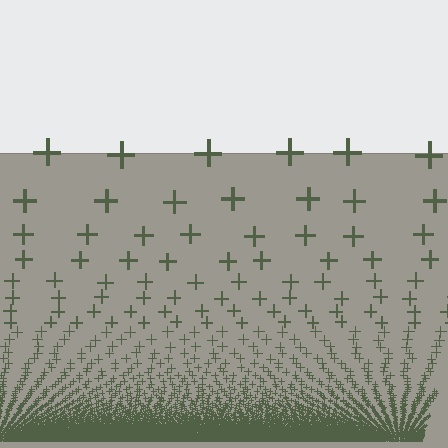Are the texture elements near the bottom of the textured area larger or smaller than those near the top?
Smaller. The gradient is inverted — elements near the bottom are smaller and denser.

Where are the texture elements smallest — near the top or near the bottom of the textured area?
Near the bottom.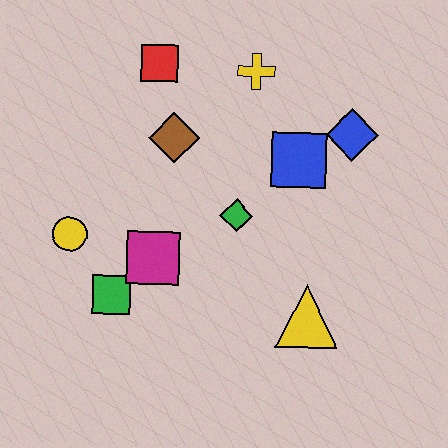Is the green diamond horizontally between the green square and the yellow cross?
Yes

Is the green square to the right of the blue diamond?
No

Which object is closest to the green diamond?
The blue square is closest to the green diamond.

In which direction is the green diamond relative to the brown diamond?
The green diamond is below the brown diamond.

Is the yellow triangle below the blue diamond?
Yes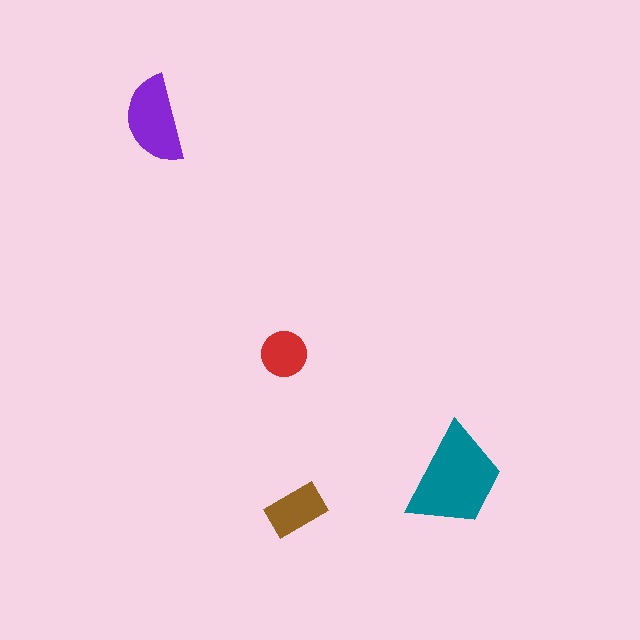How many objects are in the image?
There are 4 objects in the image.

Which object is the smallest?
The red circle.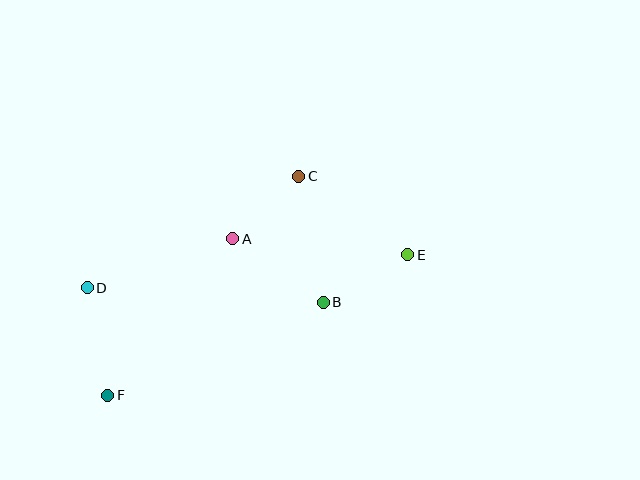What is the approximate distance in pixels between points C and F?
The distance between C and F is approximately 291 pixels.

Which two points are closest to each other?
Points A and C are closest to each other.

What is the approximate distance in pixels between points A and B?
The distance between A and B is approximately 111 pixels.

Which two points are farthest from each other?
Points E and F are farthest from each other.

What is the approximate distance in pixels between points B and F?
The distance between B and F is approximately 235 pixels.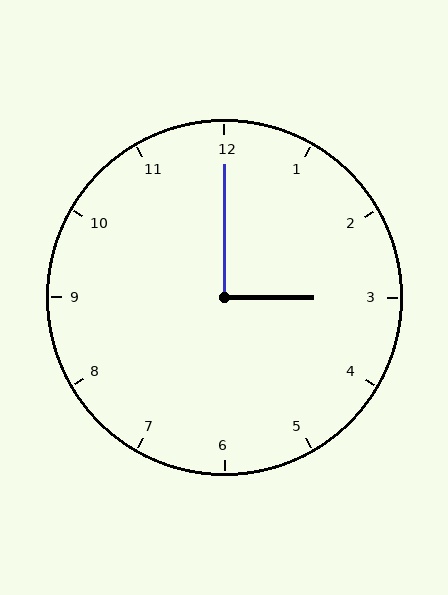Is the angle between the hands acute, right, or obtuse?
It is right.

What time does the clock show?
3:00.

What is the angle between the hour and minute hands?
Approximately 90 degrees.